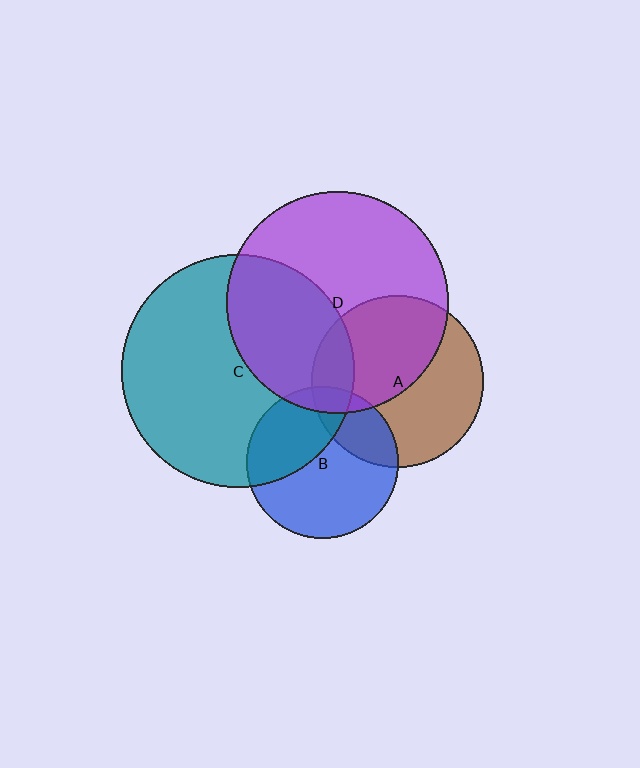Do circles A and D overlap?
Yes.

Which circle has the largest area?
Circle C (teal).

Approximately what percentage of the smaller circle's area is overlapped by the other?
Approximately 50%.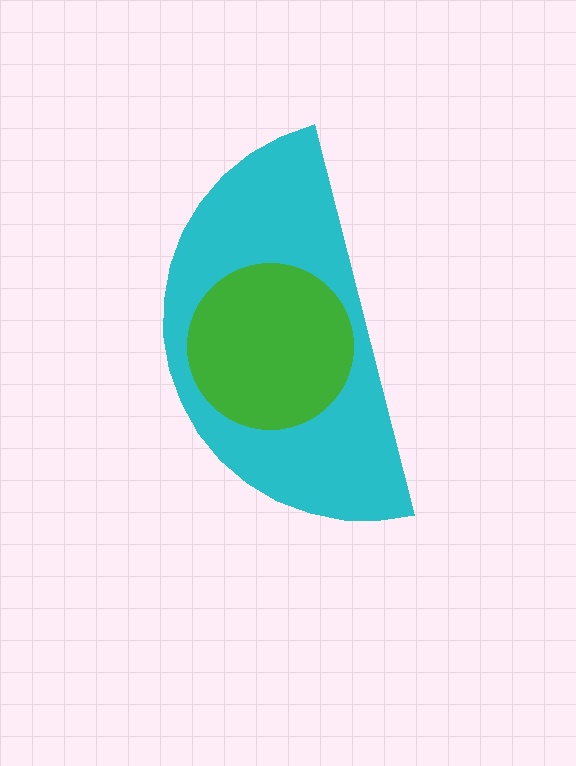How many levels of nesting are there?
2.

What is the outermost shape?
The cyan semicircle.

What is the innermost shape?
The green circle.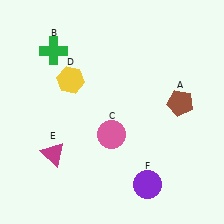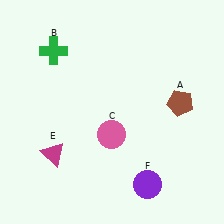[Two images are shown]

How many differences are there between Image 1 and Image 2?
There is 1 difference between the two images.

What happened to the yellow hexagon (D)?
The yellow hexagon (D) was removed in Image 2. It was in the top-left area of Image 1.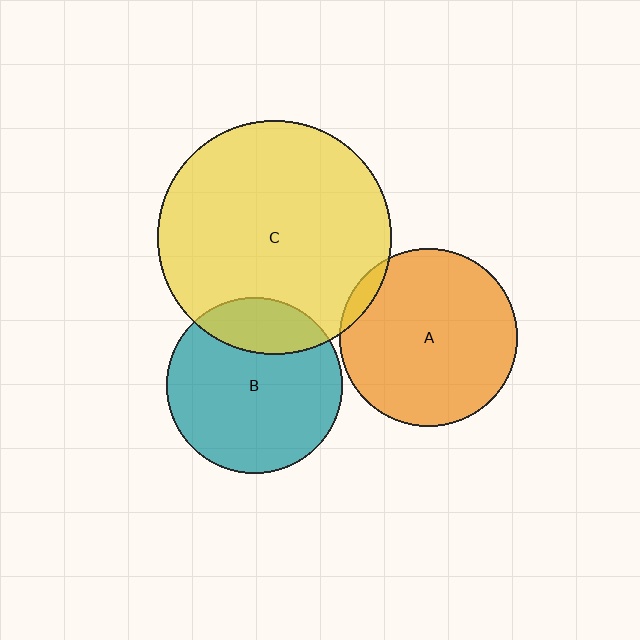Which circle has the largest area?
Circle C (yellow).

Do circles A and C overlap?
Yes.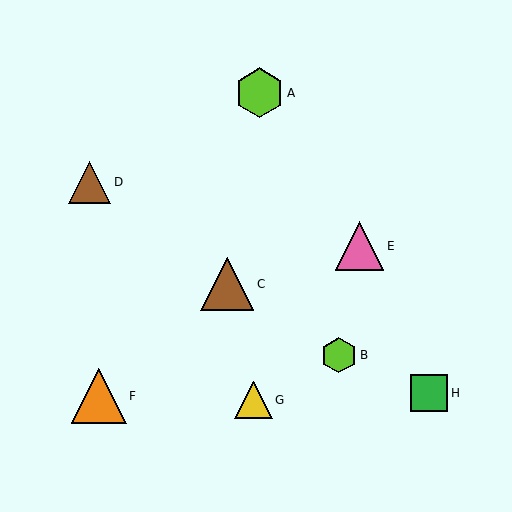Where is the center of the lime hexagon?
The center of the lime hexagon is at (339, 355).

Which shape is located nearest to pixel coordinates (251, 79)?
The lime hexagon (labeled A) at (260, 93) is nearest to that location.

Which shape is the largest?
The orange triangle (labeled F) is the largest.